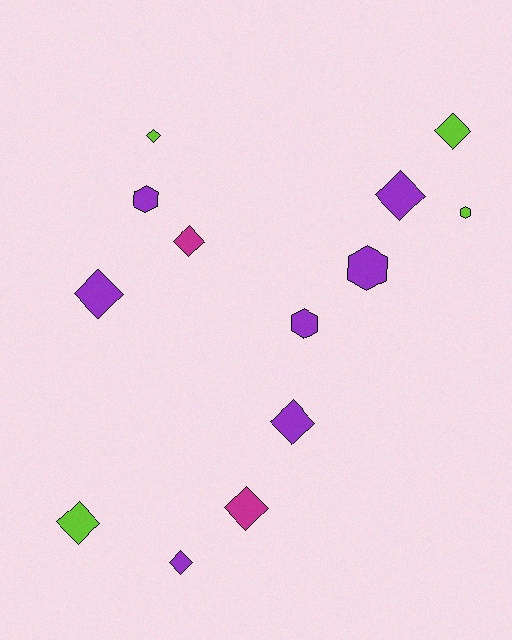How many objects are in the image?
There are 13 objects.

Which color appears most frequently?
Purple, with 7 objects.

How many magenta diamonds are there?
There are 2 magenta diamonds.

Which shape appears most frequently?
Diamond, with 9 objects.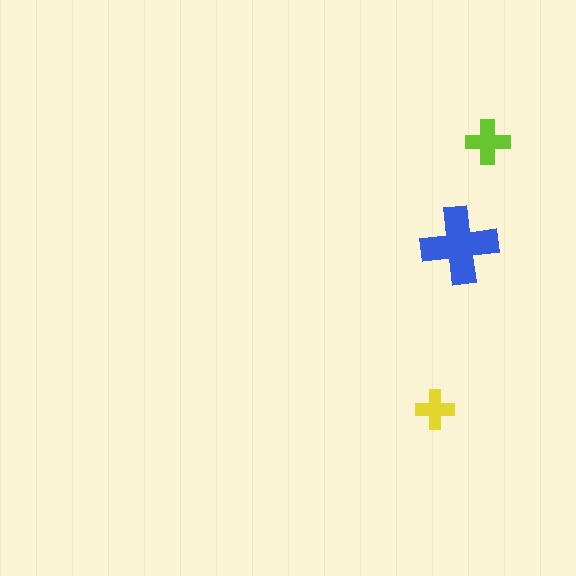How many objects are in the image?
There are 3 objects in the image.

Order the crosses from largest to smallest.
the blue one, the lime one, the yellow one.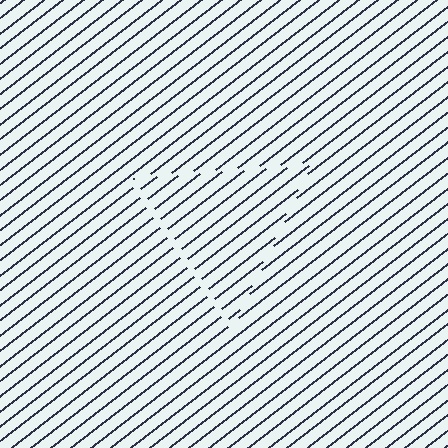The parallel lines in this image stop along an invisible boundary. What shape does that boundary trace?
An illusory triangle. The interior of the shape contains the same grating, shifted by half a period — the contour is defined by the phase discontinuity where line-ends from the inner and outer gratings abut.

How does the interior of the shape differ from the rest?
The interior of the shape contains the same grating, shifted by half a period — the contour is defined by the phase discontinuity where line-ends from the inner and outer gratings abut.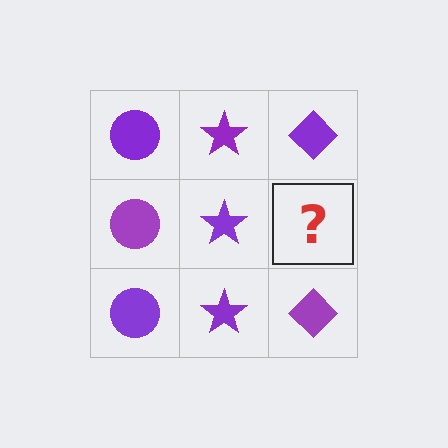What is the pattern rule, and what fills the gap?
The rule is that each column has a consistent shape. The gap should be filled with a purple diamond.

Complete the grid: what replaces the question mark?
The question mark should be replaced with a purple diamond.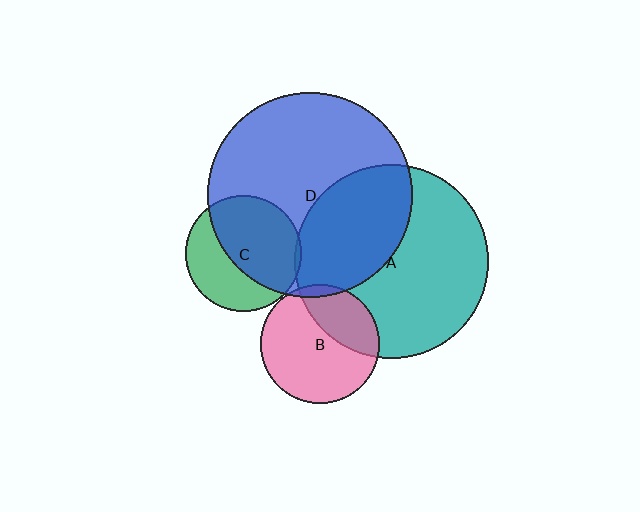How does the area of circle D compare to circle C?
Approximately 3.1 times.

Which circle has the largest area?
Circle D (blue).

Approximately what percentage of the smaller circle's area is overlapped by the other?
Approximately 40%.